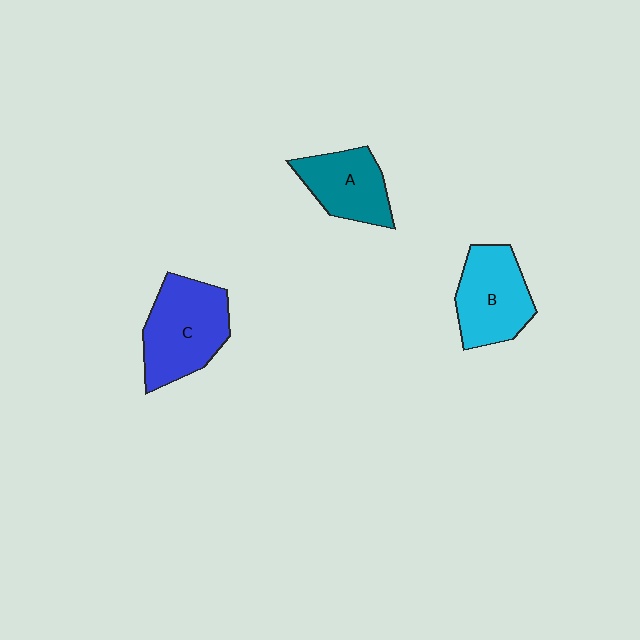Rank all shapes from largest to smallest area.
From largest to smallest: C (blue), B (cyan), A (teal).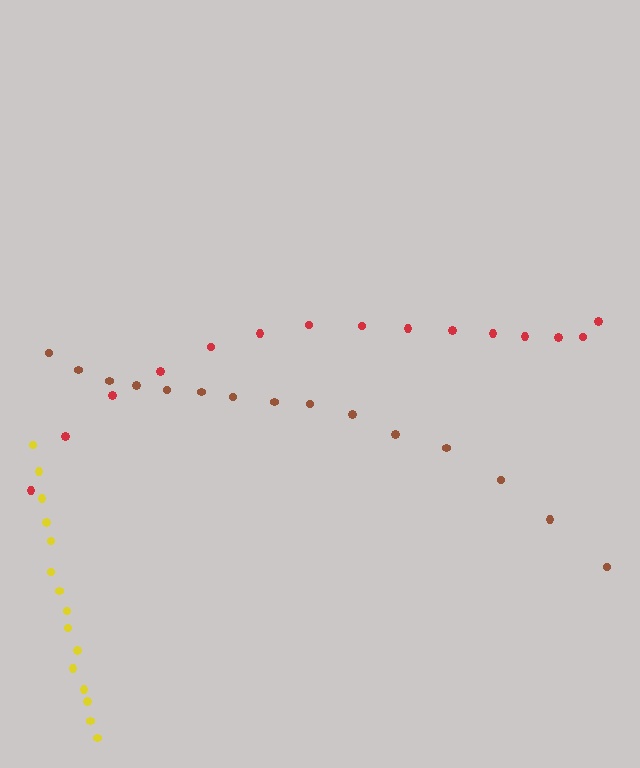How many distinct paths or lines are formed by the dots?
There are 3 distinct paths.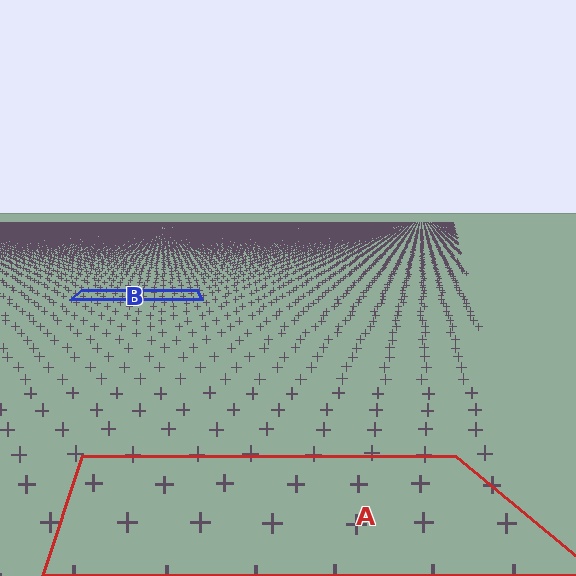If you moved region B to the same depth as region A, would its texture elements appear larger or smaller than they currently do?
They would appear larger. At a closer depth, the same texture elements are projected at a bigger on-screen size.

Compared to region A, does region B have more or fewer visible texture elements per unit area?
Region B has more texture elements per unit area — they are packed more densely because it is farther away.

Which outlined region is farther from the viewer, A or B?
Region B is farther from the viewer — the texture elements inside it appear smaller and more densely packed.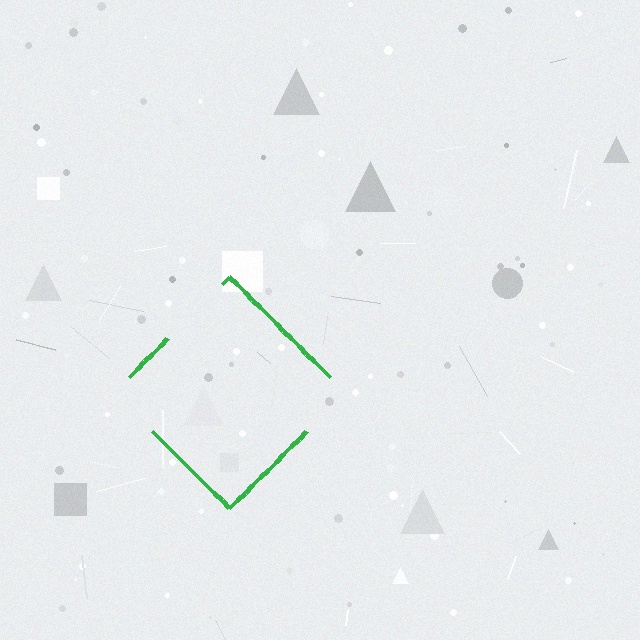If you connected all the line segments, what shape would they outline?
They would outline a diamond.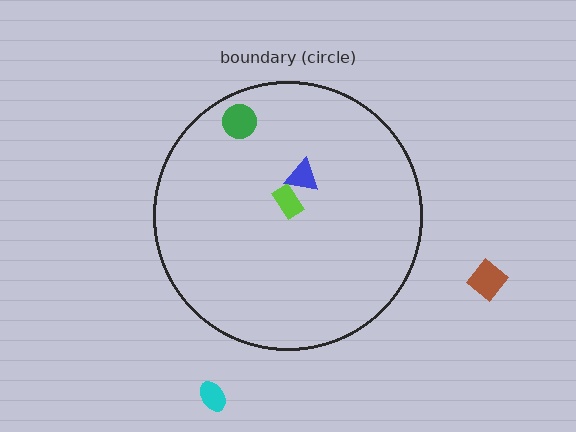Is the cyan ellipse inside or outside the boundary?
Outside.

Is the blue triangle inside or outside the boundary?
Inside.